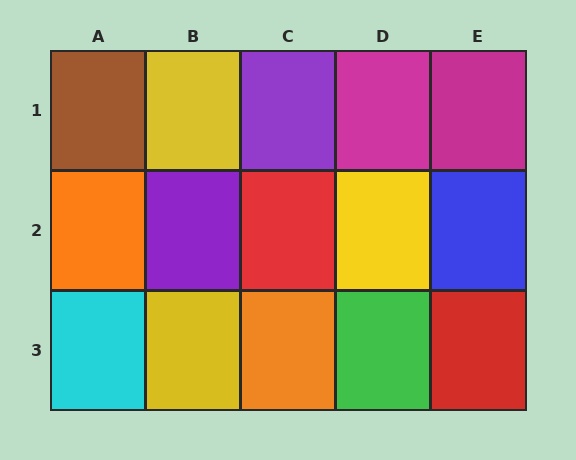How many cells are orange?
2 cells are orange.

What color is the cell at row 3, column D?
Green.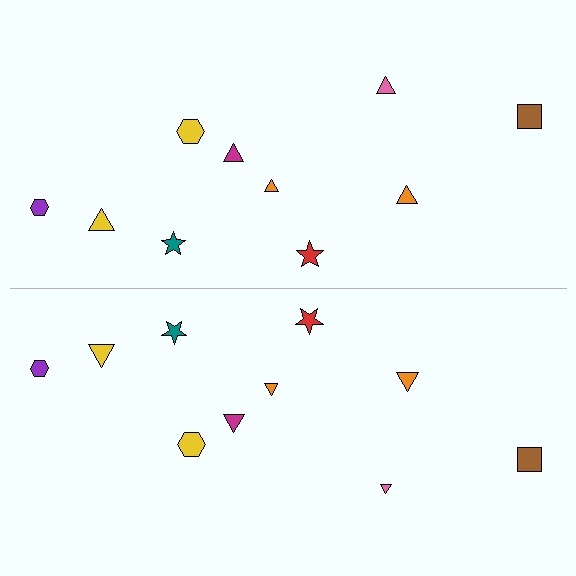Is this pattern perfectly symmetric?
No, the pattern is not perfectly symmetric. The pink triangle on the bottom side has a different size than its mirror counterpart.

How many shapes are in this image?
There are 20 shapes in this image.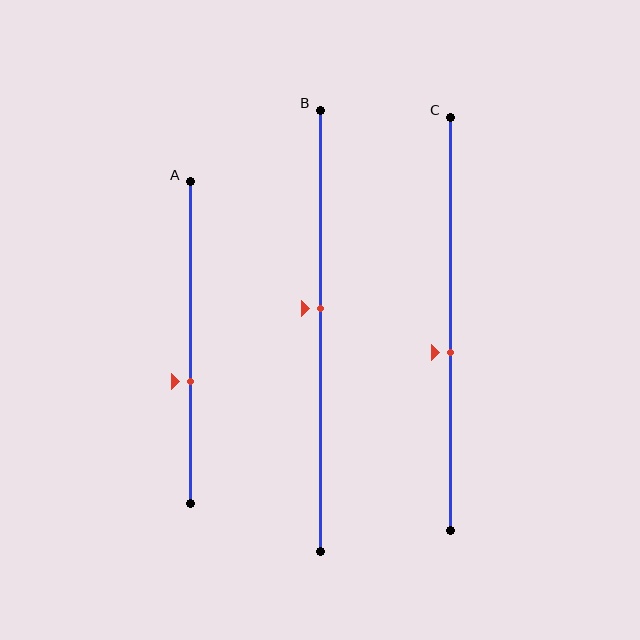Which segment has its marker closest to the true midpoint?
Segment B has its marker closest to the true midpoint.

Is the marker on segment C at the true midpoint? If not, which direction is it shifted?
No, the marker on segment C is shifted downward by about 7% of the segment length.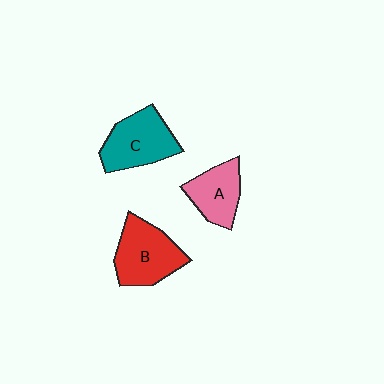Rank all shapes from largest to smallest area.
From largest to smallest: B (red), C (teal), A (pink).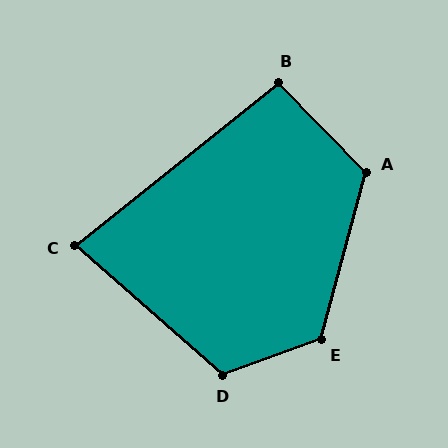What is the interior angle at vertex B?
Approximately 96 degrees (obtuse).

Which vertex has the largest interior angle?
E, at approximately 125 degrees.